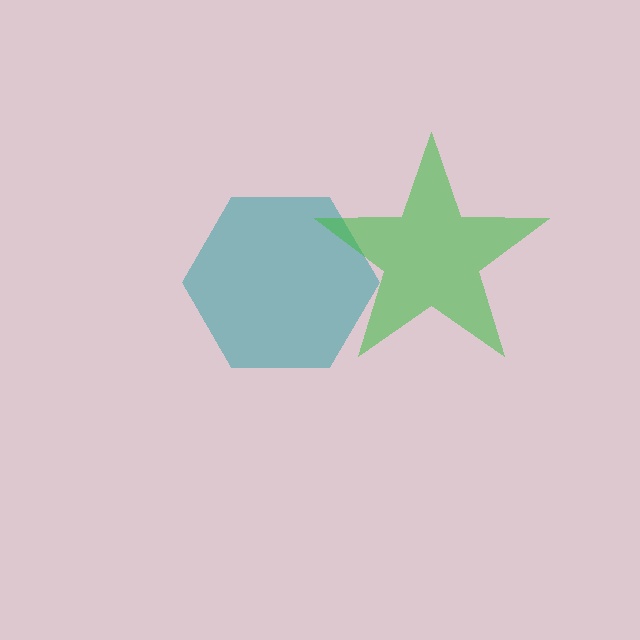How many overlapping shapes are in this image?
There are 2 overlapping shapes in the image.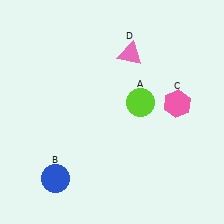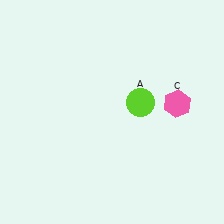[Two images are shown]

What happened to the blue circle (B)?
The blue circle (B) was removed in Image 2. It was in the bottom-left area of Image 1.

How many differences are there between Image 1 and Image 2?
There are 2 differences between the two images.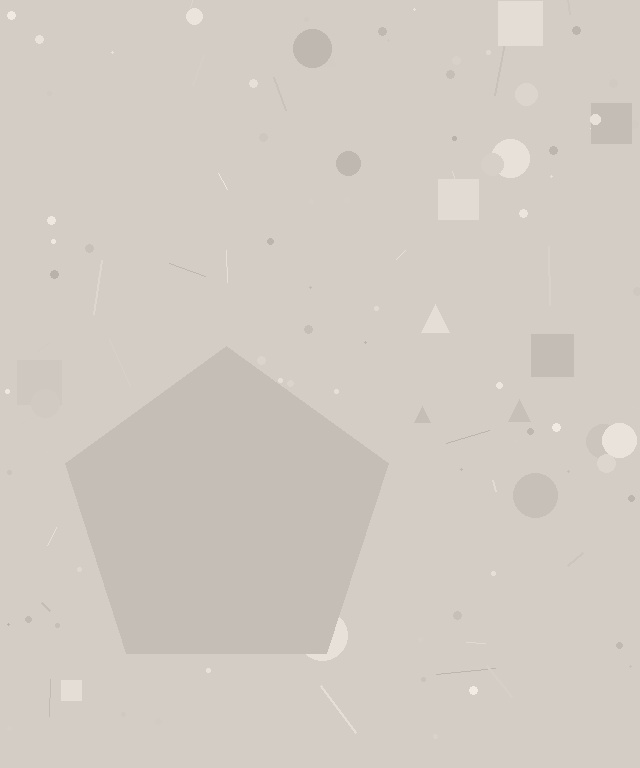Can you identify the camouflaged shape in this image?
The camouflaged shape is a pentagon.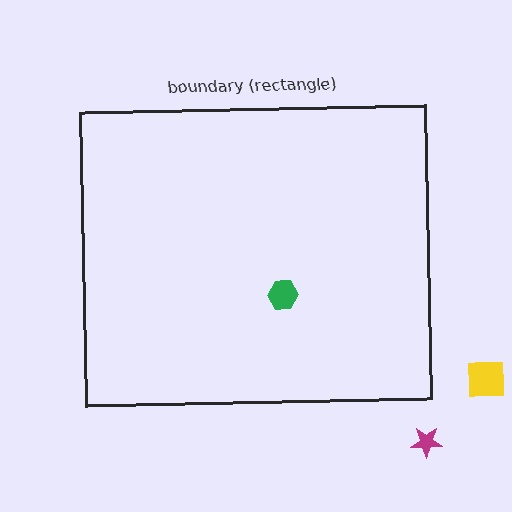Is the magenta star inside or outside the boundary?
Outside.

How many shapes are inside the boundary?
1 inside, 2 outside.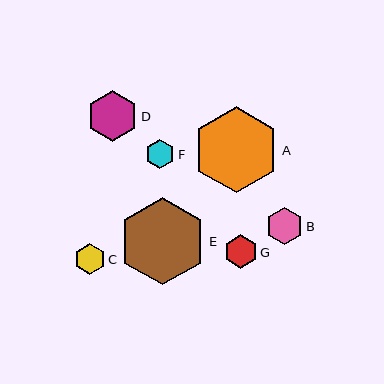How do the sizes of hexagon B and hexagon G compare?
Hexagon B and hexagon G are approximately the same size.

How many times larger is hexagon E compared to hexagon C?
Hexagon E is approximately 2.8 times the size of hexagon C.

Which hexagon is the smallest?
Hexagon F is the smallest with a size of approximately 29 pixels.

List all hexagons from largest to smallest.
From largest to smallest: E, A, D, B, G, C, F.